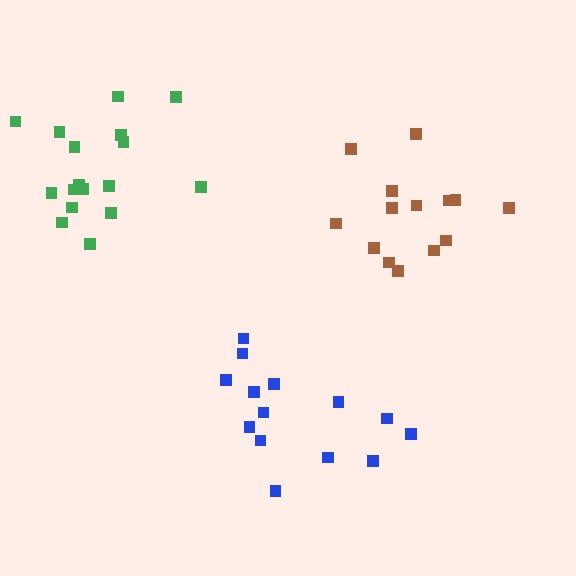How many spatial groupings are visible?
There are 3 spatial groupings.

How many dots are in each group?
Group 1: 14 dots, Group 2: 14 dots, Group 3: 17 dots (45 total).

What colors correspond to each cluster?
The clusters are colored: brown, blue, green.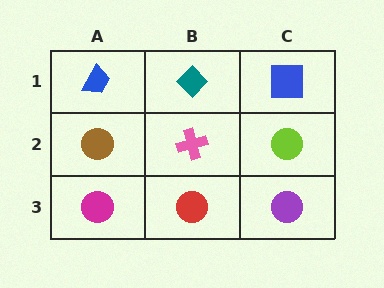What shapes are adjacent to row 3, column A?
A brown circle (row 2, column A), a red circle (row 3, column B).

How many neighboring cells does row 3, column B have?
3.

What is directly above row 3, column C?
A lime circle.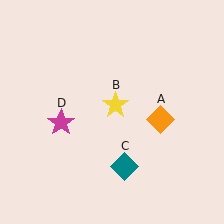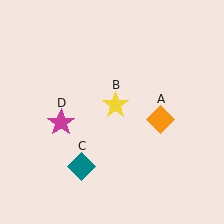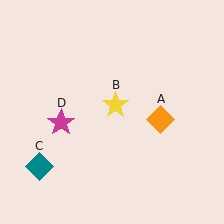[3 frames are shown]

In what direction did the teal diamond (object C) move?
The teal diamond (object C) moved left.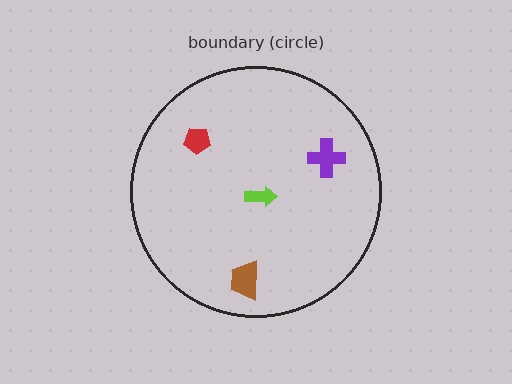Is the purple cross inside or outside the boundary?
Inside.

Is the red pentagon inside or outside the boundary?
Inside.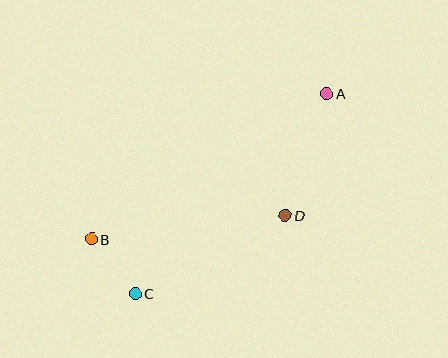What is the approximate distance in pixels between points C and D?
The distance between C and D is approximately 169 pixels.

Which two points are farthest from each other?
Points A and C are farthest from each other.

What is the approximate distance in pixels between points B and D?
The distance between B and D is approximately 195 pixels.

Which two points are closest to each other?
Points B and C are closest to each other.